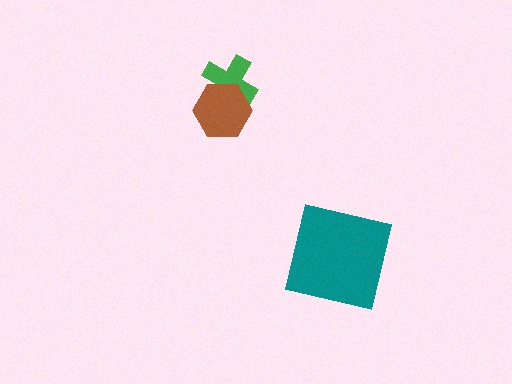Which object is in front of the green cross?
The brown hexagon is in front of the green cross.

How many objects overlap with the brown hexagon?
1 object overlaps with the brown hexagon.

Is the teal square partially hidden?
No, no other shape covers it.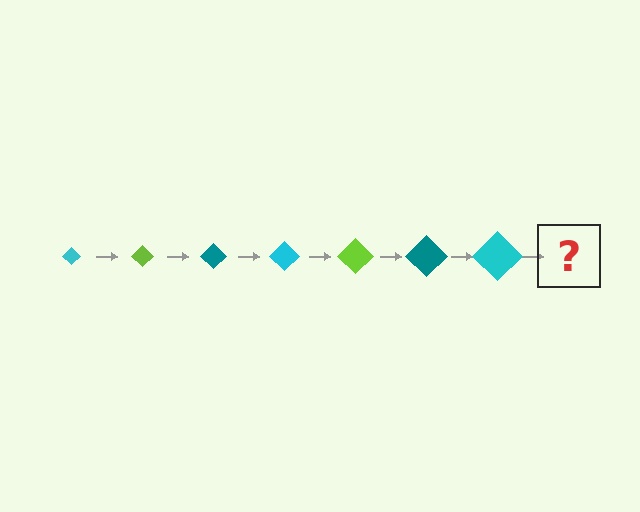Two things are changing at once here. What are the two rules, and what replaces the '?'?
The two rules are that the diamond grows larger each step and the color cycles through cyan, lime, and teal. The '?' should be a lime diamond, larger than the previous one.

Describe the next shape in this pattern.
It should be a lime diamond, larger than the previous one.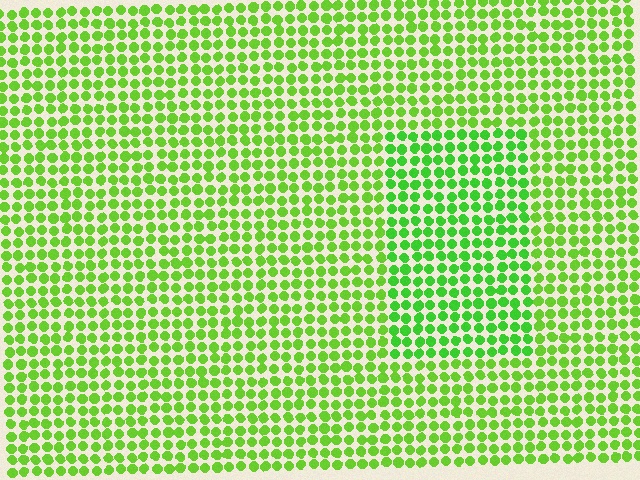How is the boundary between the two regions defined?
The boundary is defined purely by a slight shift in hue (about 18 degrees). Spacing, size, and orientation are identical on both sides.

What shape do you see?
I see a rectangle.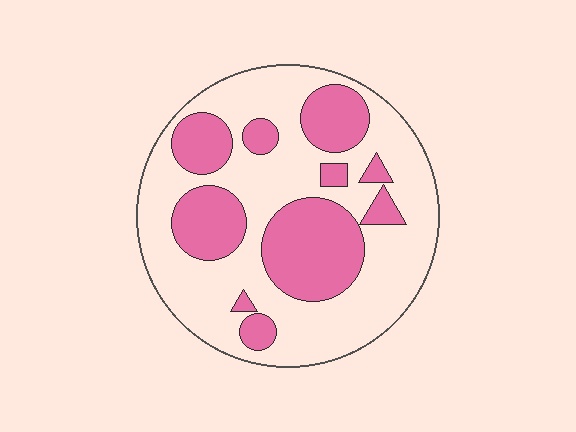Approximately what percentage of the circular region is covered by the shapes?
Approximately 35%.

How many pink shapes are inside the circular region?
10.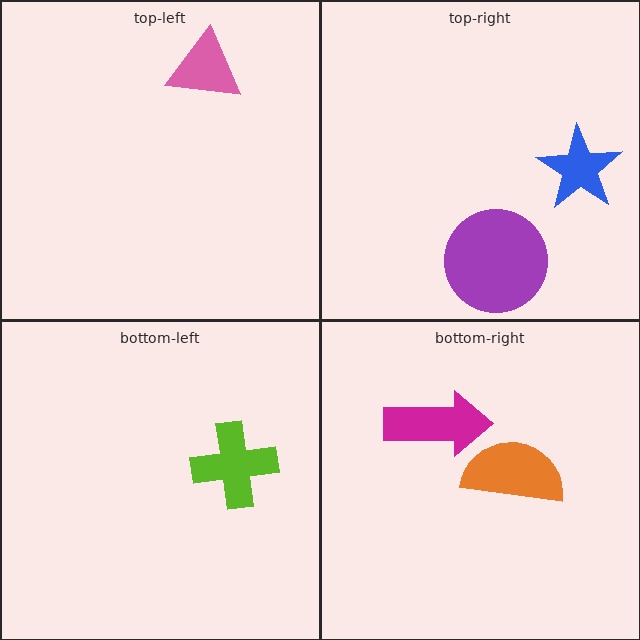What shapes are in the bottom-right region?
The orange semicircle, the magenta arrow.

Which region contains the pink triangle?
The top-left region.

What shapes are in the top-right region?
The blue star, the purple circle.